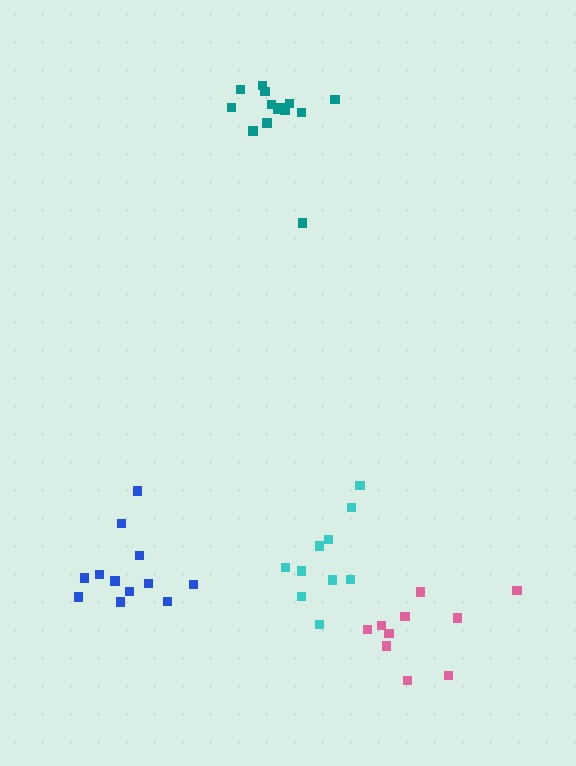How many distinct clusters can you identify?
There are 4 distinct clusters.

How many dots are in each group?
Group 1: 14 dots, Group 2: 12 dots, Group 3: 10 dots, Group 4: 10 dots (46 total).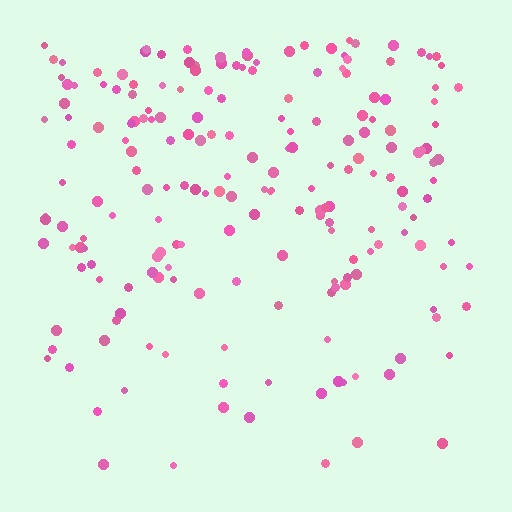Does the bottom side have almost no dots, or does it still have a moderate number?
Still a moderate number, just noticeably fewer than the top.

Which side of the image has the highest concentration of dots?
The top.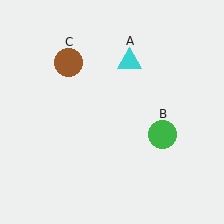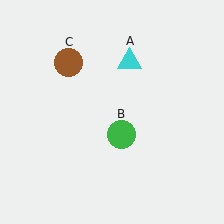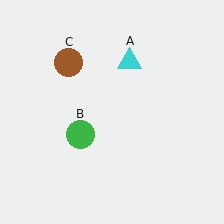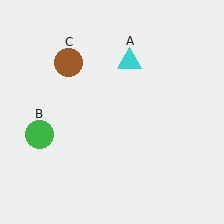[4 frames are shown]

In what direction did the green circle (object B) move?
The green circle (object B) moved left.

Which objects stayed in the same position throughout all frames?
Cyan triangle (object A) and brown circle (object C) remained stationary.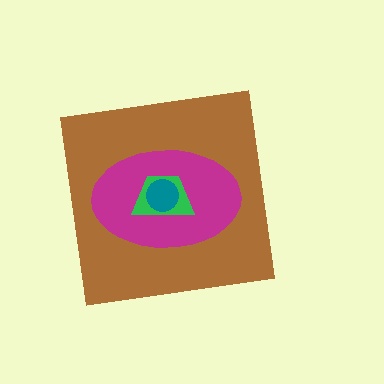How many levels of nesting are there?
4.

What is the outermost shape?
The brown square.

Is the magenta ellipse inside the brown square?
Yes.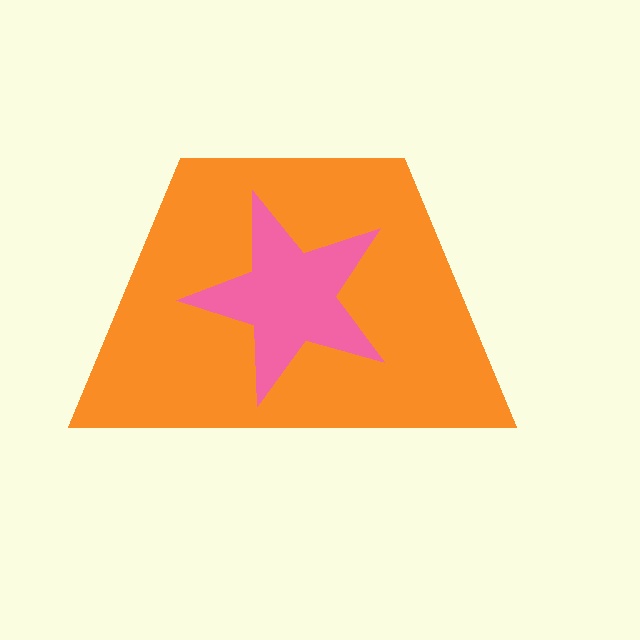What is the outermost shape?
The orange trapezoid.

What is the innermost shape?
The pink star.